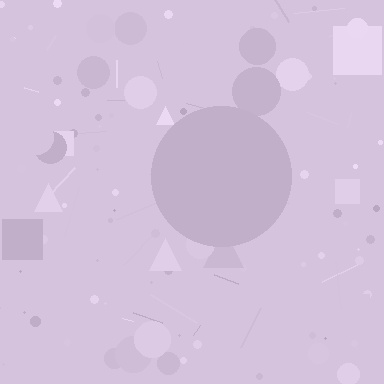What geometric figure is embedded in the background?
A circle is embedded in the background.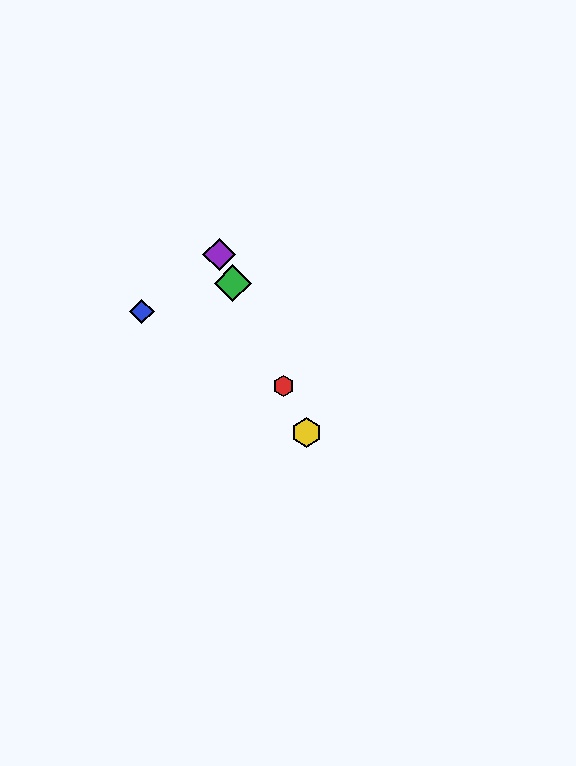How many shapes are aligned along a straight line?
4 shapes (the red hexagon, the green diamond, the yellow hexagon, the purple diamond) are aligned along a straight line.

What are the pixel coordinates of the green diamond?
The green diamond is at (233, 283).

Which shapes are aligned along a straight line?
The red hexagon, the green diamond, the yellow hexagon, the purple diamond are aligned along a straight line.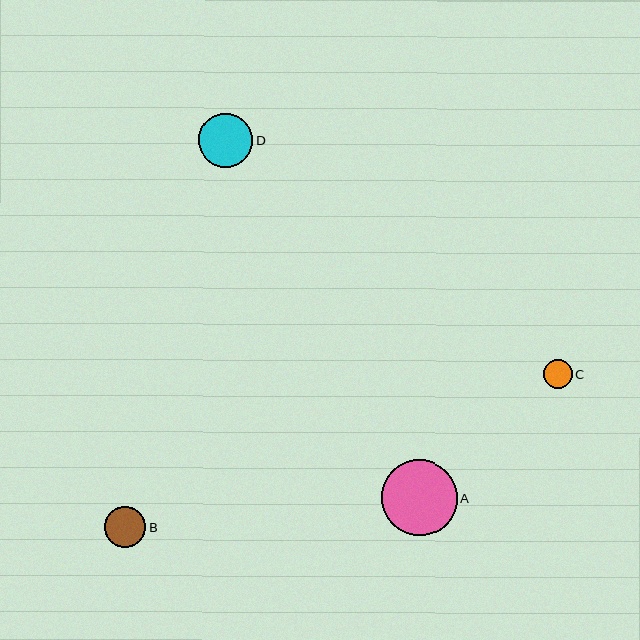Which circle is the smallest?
Circle C is the smallest with a size of approximately 29 pixels.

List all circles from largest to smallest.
From largest to smallest: A, D, B, C.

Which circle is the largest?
Circle A is the largest with a size of approximately 76 pixels.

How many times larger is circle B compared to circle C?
Circle B is approximately 1.4 times the size of circle C.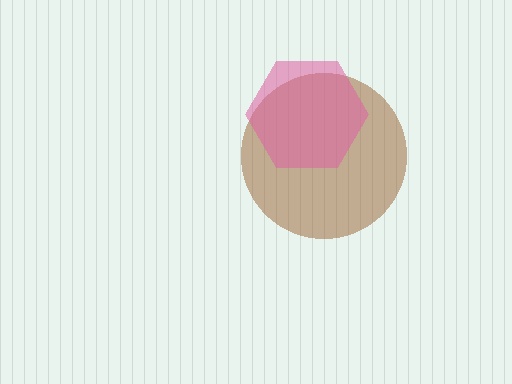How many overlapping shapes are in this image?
There are 2 overlapping shapes in the image.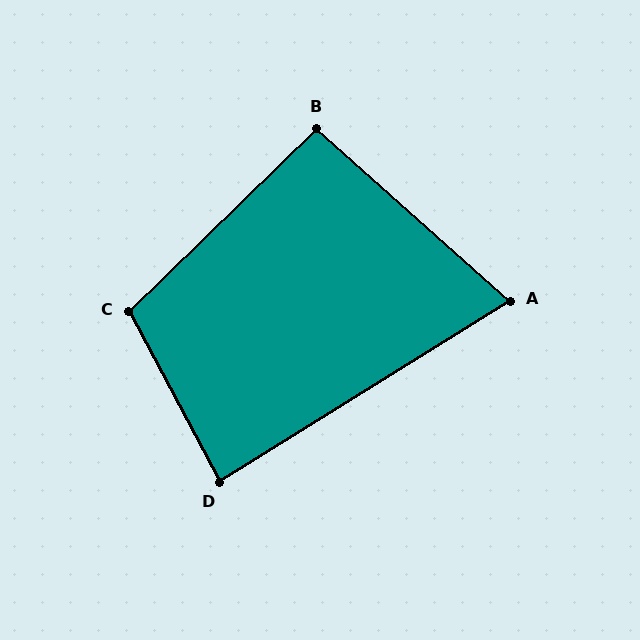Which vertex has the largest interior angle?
C, at approximately 106 degrees.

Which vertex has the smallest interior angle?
A, at approximately 74 degrees.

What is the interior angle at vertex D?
Approximately 86 degrees (approximately right).